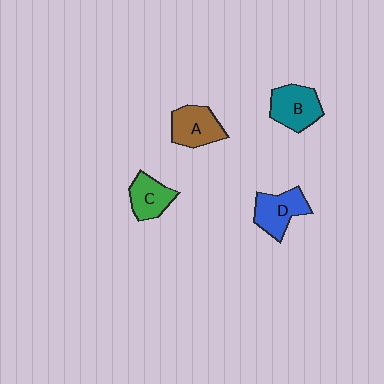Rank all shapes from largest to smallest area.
From largest to smallest: B (teal), D (blue), A (brown), C (green).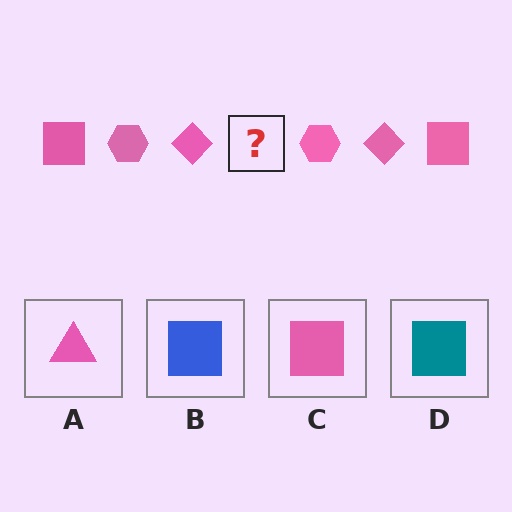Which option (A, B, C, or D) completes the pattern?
C.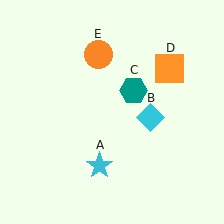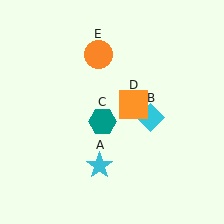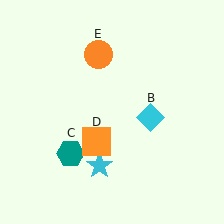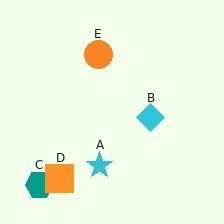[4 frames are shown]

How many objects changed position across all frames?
2 objects changed position: teal hexagon (object C), orange square (object D).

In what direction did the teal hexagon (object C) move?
The teal hexagon (object C) moved down and to the left.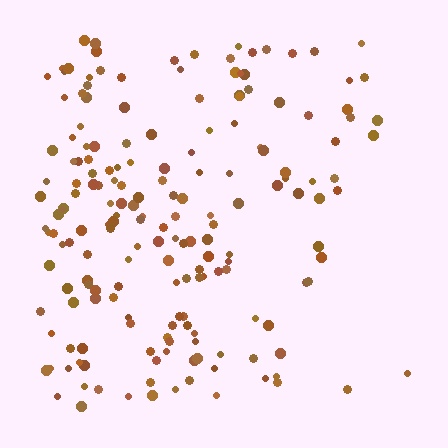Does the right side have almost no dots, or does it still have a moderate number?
Still a moderate number, just noticeably fewer than the left.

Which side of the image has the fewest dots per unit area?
The right.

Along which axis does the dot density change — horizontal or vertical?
Horizontal.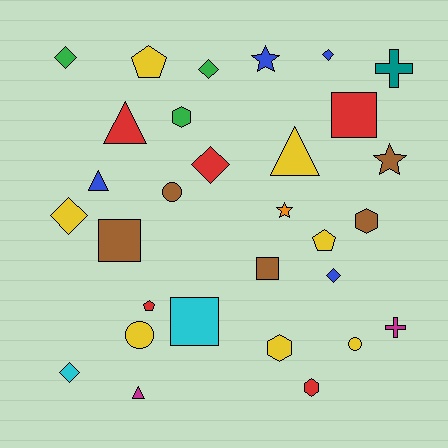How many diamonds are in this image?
There are 7 diamonds.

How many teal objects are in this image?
There is 1 teal object.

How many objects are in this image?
There are 30 objects.